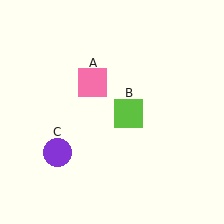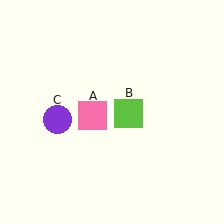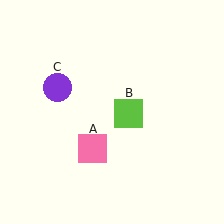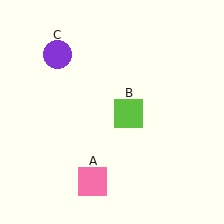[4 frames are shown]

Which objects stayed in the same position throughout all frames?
Lime square (object B) remained stationary.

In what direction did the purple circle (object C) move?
The purple circle (object C) moved up.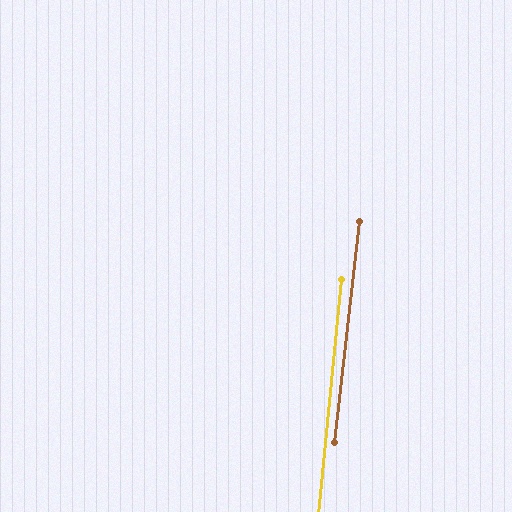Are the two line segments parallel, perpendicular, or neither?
Parallel — their directions differ by only 1.0°.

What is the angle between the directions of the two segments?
Approximately 1 degree.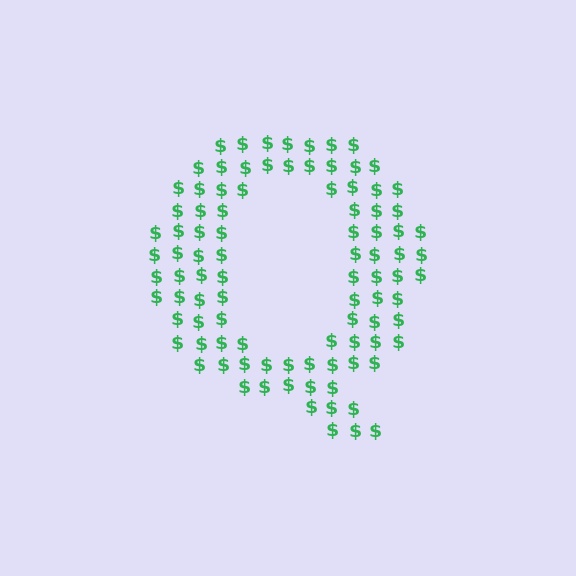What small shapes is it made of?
It is made of small dollar signs.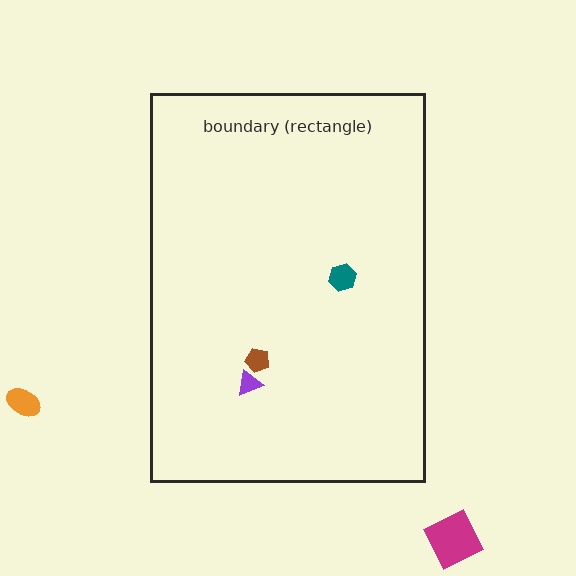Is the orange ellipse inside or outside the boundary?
Outside.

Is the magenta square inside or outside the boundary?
Outside.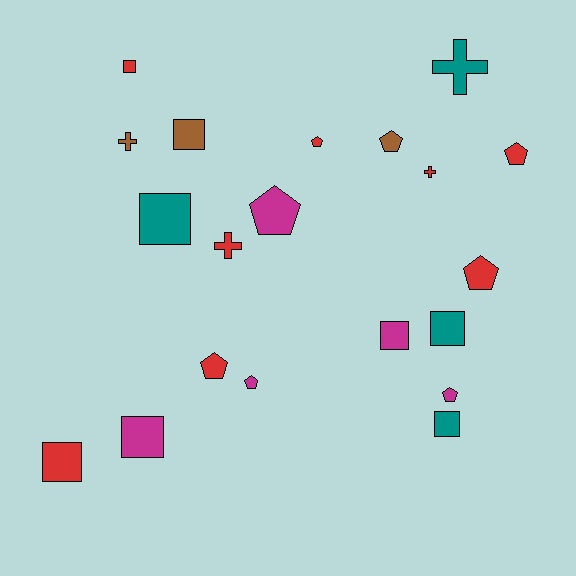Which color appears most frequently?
Red, with 8 objects.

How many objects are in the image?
There are 20 objects.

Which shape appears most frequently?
Square, with 8 objects.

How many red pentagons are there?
There are 4 red pentagons.